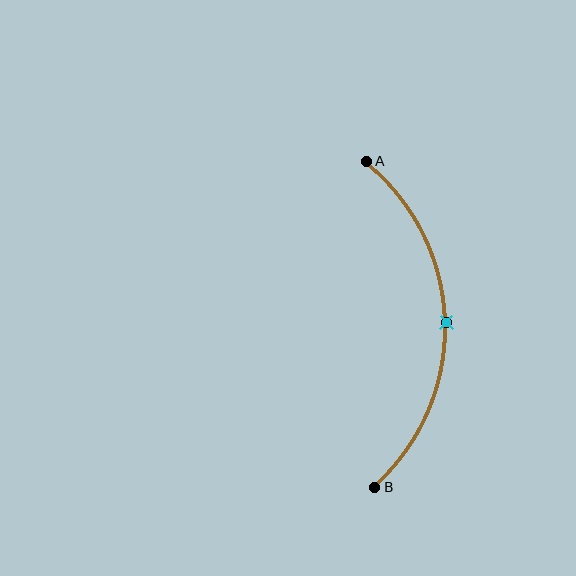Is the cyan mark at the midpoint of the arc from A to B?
Yes. The cyan mark lies on the arc at equal arc-length from both A and B — it is the arc midpoint.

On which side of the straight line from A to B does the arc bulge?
The arc bulges to the right of the straight line connecting A and B.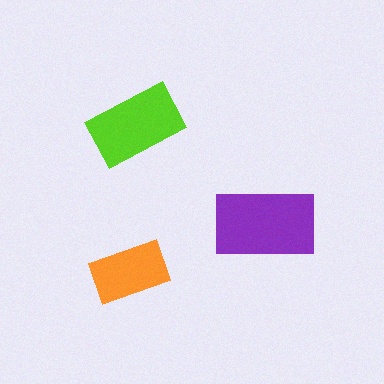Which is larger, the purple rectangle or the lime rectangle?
The purple one.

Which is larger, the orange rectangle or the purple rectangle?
The purple one.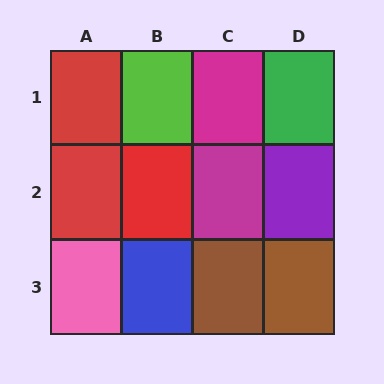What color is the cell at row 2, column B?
Red.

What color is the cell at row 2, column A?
Red.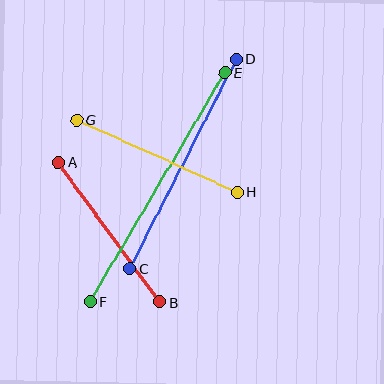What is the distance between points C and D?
The distance is approximately 234 pixels.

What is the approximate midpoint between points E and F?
The midpoint is at approximately (157, 187) pixels.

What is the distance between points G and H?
The distance is approximately 176 pixels.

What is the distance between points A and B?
The distance is approximately 173 pixels.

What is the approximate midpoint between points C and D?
The midpoint is at approximately (183, 164) pixels.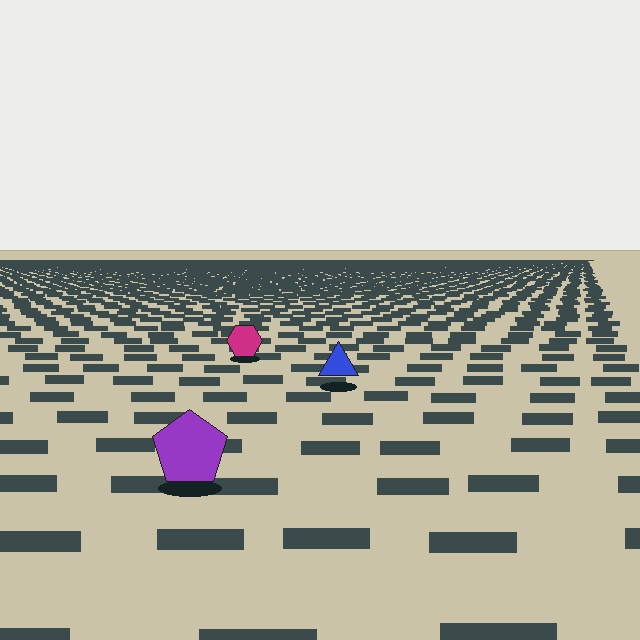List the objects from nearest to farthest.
From nearest to farthest: the purple pentagon, the blue triangle, the magenta hexagon.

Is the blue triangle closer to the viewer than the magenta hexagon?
Yes. The blue triangle is closer — you can tell from the texture gradient: the ground texture is coarser near it.